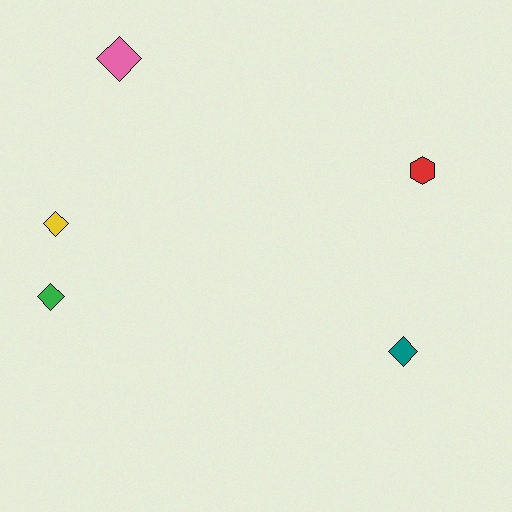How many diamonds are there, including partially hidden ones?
There are 4 diamonds.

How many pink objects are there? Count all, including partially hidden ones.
There is 1 pink object.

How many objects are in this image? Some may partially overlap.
There are 5 objects.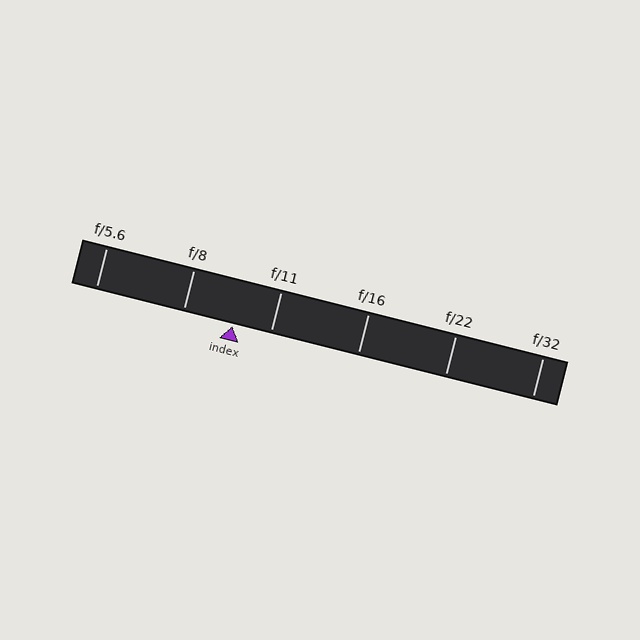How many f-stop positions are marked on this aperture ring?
There are 6 f-stop positions marked.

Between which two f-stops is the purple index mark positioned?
The index mark is between f/8 and f/11.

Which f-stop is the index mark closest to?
The index mark is closest to f/11.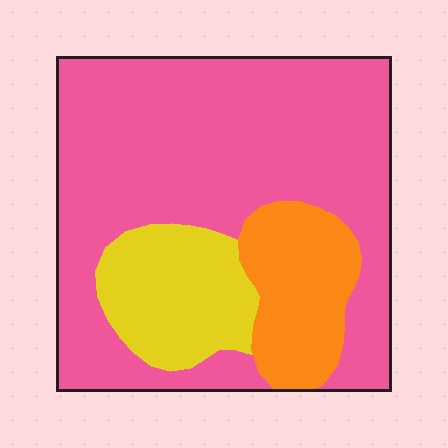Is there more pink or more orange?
Pink.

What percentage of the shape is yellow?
Yellow takes up about one sixth (1/6) of the shape.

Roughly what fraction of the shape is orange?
Orange takes up about one sixth (1/6) of the shape.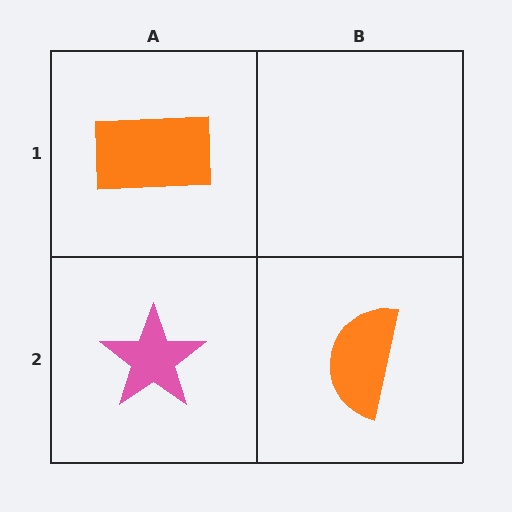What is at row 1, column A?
An orange rectangle.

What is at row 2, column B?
An orange semicircle.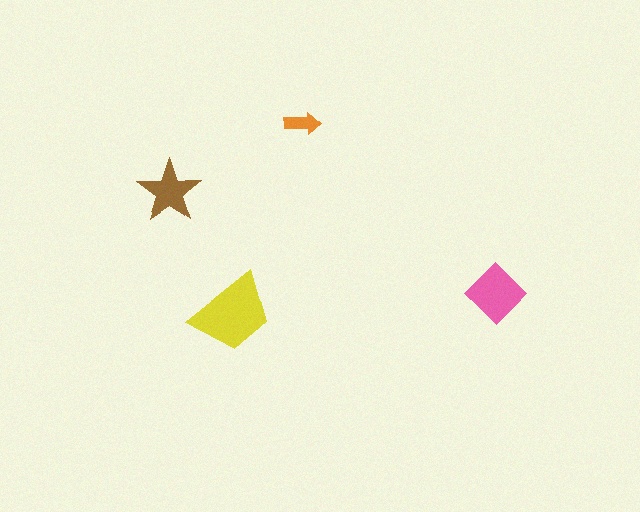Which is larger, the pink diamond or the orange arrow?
The pink diamond.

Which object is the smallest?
The orange arrow.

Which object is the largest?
The yellow trapezoid.